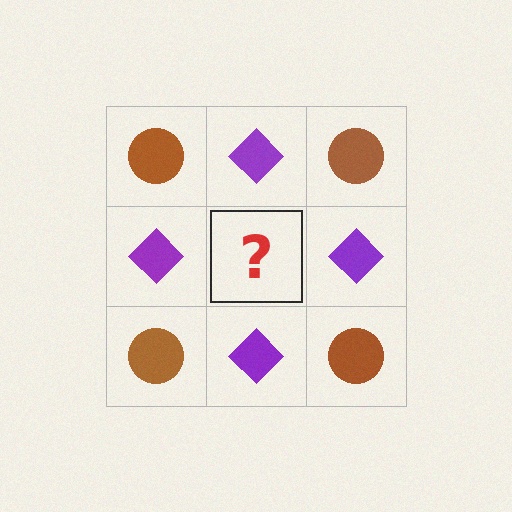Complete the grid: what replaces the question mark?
The question mark should be replaced with a brown circle.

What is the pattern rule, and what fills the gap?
The rule is that it alternates brown circle and purple diamond in a checkerboard pattern. The gap should be filled with a brown circle.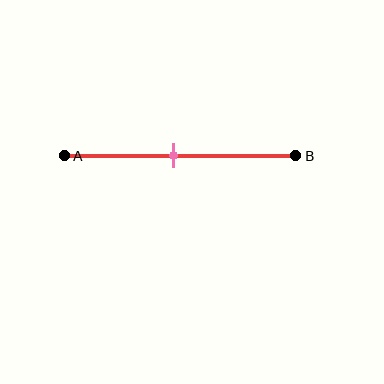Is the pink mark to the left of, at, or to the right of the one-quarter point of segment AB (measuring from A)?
The pink mark is to the right of the one-quarter point of segment AB.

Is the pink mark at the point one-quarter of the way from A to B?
No, the mark is at about 45% from A, not at the 25% one-quarter point.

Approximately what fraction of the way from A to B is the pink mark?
The pink mark is approximately 45% of the way from A to B.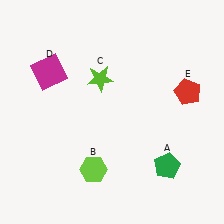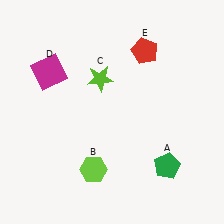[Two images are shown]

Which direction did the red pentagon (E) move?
The red pentagon (E) moved left.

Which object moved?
The red pentagon (E) moved left.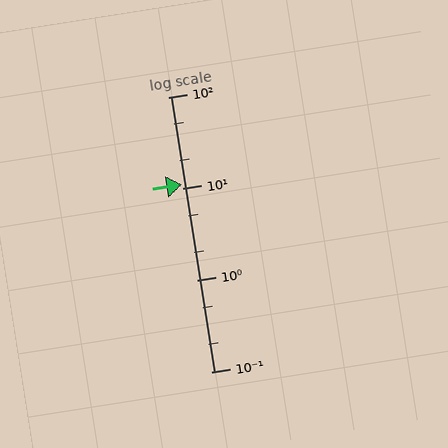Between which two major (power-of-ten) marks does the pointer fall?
The pointer is between 10 and 100.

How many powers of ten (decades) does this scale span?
The scale spans 3 decades, from 0.1 to 100.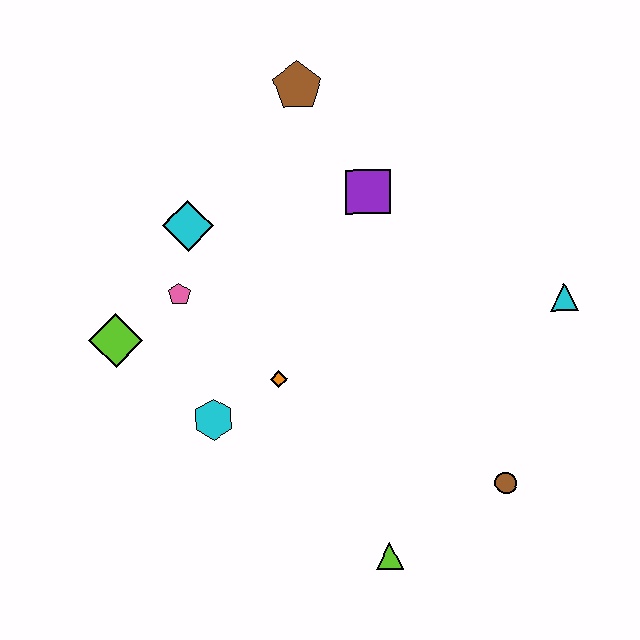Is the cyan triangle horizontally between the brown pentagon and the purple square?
No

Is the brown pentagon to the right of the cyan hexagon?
Yes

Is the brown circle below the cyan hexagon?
Yes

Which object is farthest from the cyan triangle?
The lime diamond is farthest from the cyan triangle.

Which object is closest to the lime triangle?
The brown circle is closest to the lime triangle.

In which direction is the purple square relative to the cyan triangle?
The purple square is to the left of the cyan triangle.